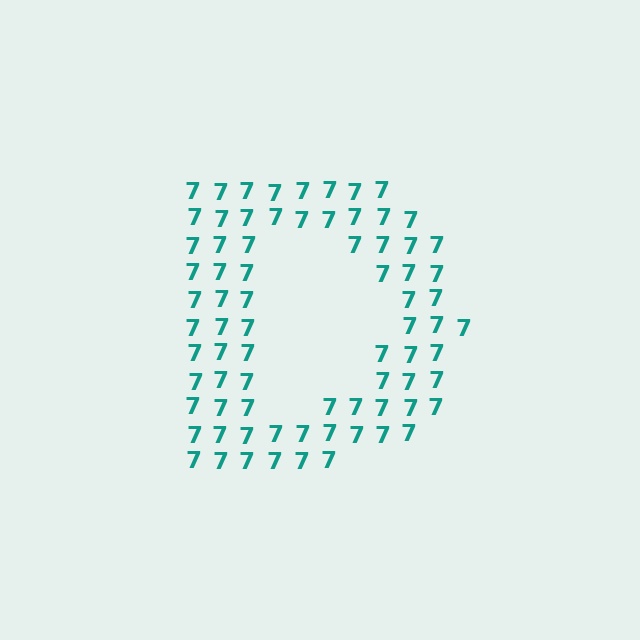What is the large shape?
The large shape is the letter D.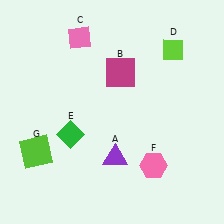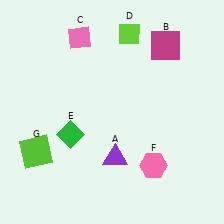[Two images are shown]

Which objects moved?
The objects that moved are: the magenta square (B), the lime diamond (D).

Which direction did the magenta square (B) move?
The magenta square (B) moved right.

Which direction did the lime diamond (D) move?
The lime diamond (D) moved left.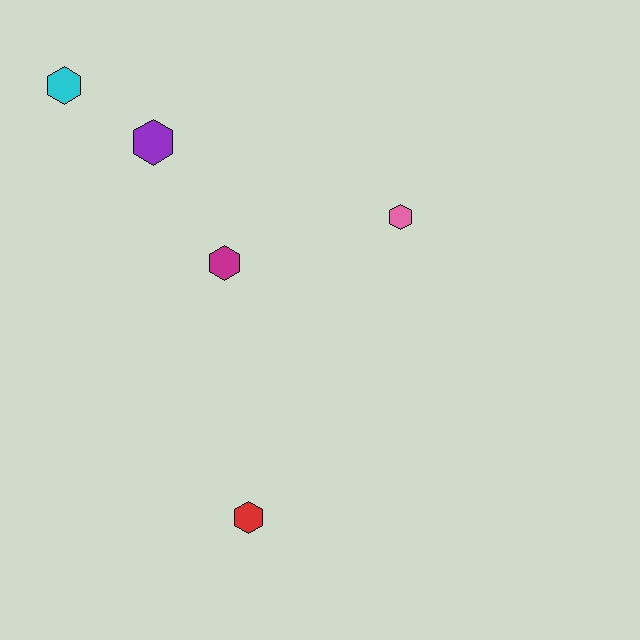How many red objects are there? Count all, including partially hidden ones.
There is 1 red object.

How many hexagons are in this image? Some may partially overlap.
There are 5 hexagons.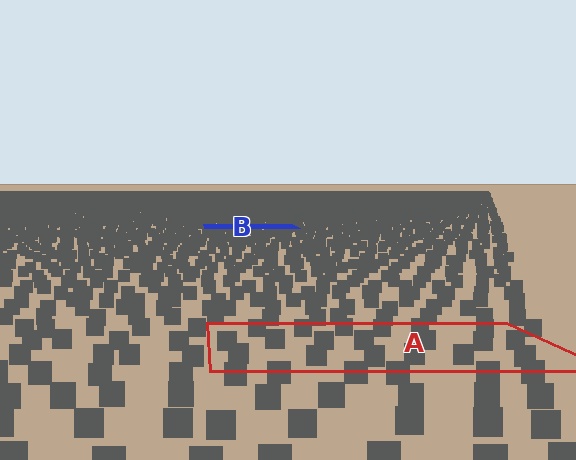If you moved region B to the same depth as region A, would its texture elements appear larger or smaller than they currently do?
They would appear larger. At a closer depth, the same texture elements are projected at a bigger on-screen size.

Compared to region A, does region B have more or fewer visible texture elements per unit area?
Region B has more texture elements per unit area — they are packed more densely because it is farther away.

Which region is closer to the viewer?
Region A is closer. The texture elements there are larger and more spread out.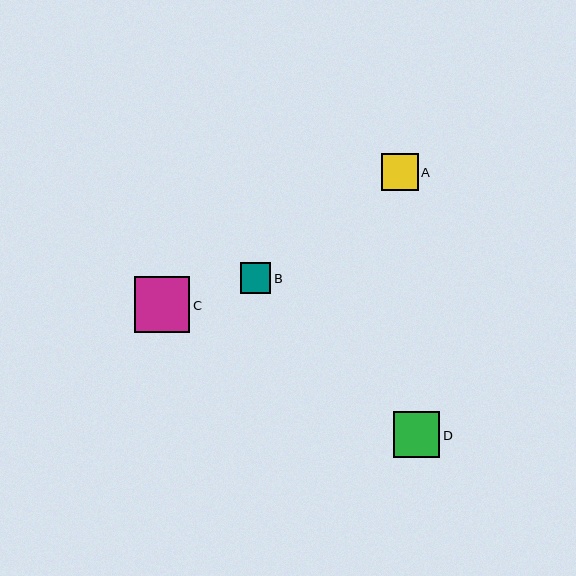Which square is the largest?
Square C is the largest with a size of approximately 56 pixels.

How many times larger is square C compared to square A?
Square C is approximately 1.5 times the size of square A.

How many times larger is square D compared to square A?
Square D is approximately 1.3 times the size of square A.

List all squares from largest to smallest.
From largest to smallest: C, D, A, B.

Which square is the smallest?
Square B is the smallest with a size of approximately 30 pixels.